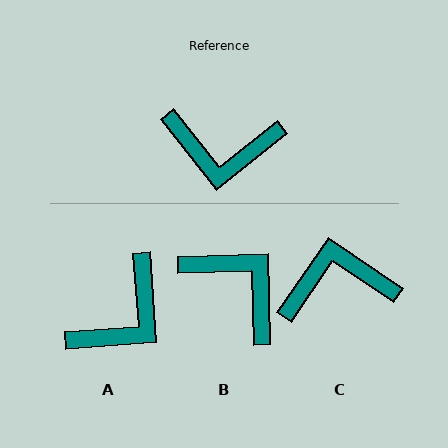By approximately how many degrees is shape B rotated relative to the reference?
Approximately 143 degrees counter-clockwise.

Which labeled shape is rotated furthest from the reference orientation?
C, about 163 degrees away.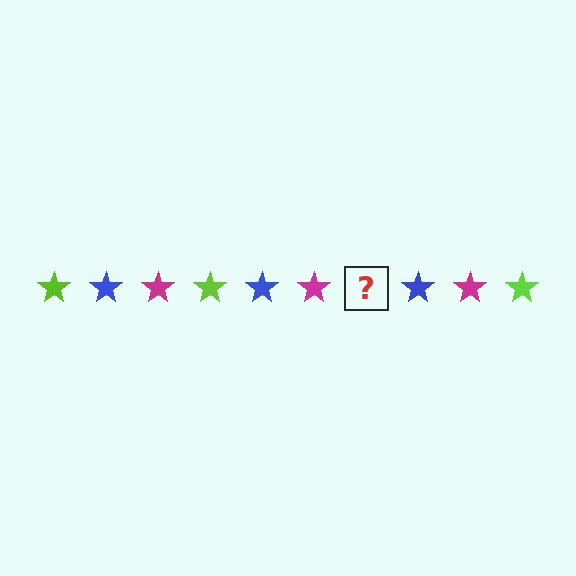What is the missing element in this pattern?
The missing element is a lime star.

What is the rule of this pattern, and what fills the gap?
The rule is that the pattern cycles through lime, blue, magenta stars. The gap should be filled with a lime star.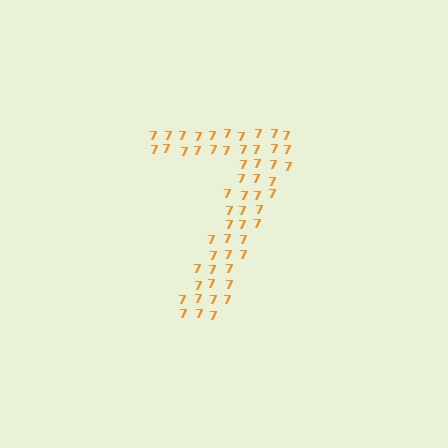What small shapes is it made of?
It is made of small digit 7's.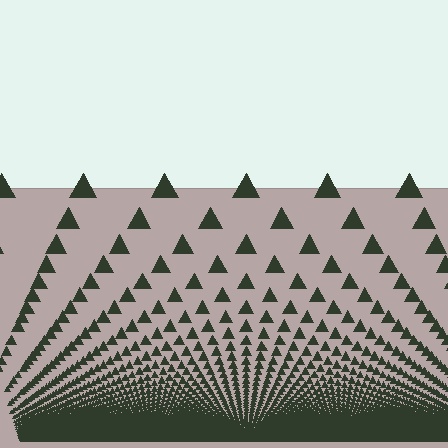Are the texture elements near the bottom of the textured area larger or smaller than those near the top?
Smaller. The gradient is inverted — elements near the bottom are smaller and denser.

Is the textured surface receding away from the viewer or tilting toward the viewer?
The surface appears to tilt toward the viewer. Texture elements get larger and sparser toward the top.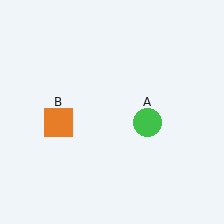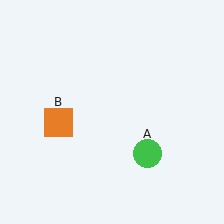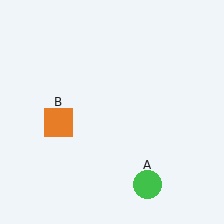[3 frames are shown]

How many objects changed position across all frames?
1 object changed position: green circle (object A).